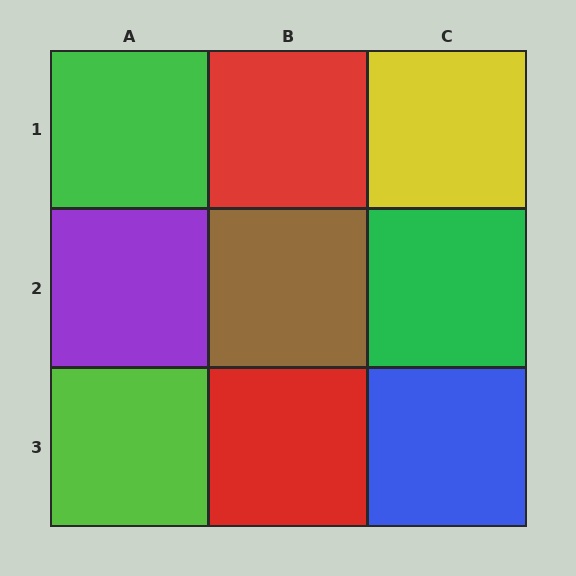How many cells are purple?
1 cell is purple.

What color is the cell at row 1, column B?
Red.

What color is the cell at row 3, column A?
Lime.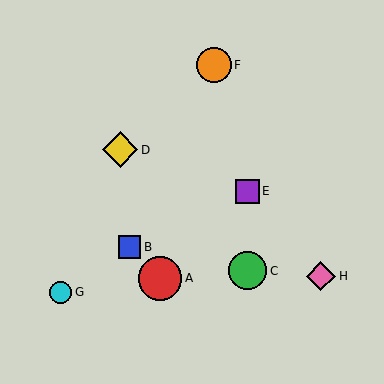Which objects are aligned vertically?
Objects C, E are aligned vertically.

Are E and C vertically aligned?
Yes, both are at x≈248.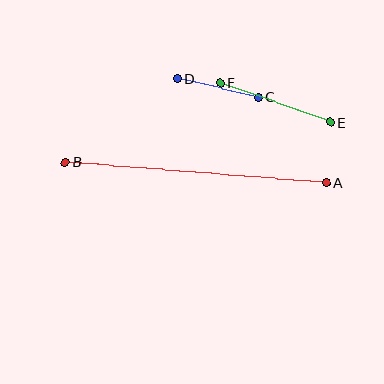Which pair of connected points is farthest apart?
Points A and B are farthest apart.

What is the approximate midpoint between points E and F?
The midpoint is at approximately (275, 103) pixels.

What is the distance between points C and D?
The distance is approximately 83 pixels.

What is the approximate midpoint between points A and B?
The midpoint is at approximately (196, 172) pixels.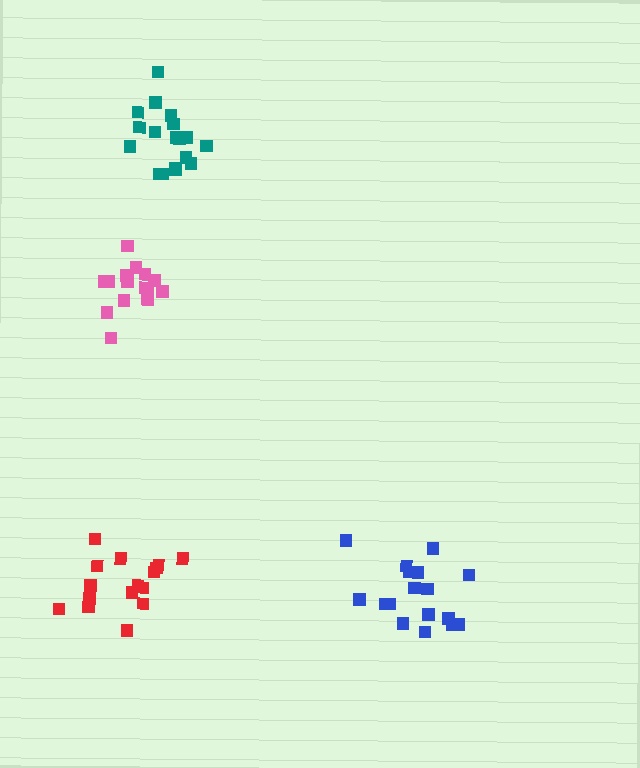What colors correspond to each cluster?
The clusters are colored: pink, teal, blue, red.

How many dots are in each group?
Group 1: 16 dots, Group 2: 18 dots, Group 3: 17 dots, Group 4: 16 dots (67 total).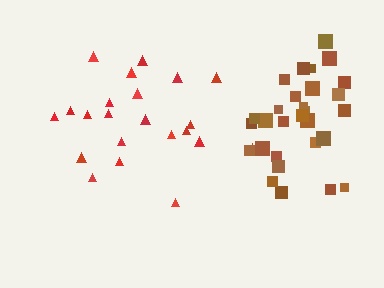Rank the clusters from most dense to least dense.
brown, red.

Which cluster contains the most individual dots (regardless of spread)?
Brown (30).